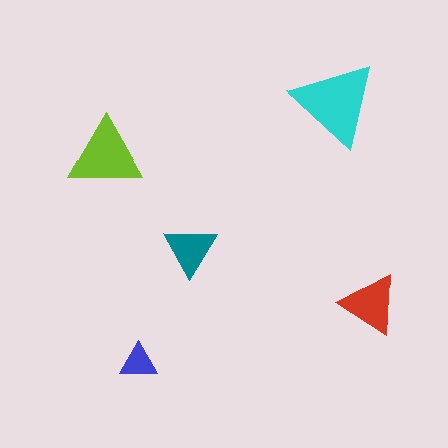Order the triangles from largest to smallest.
the cyan one, the lime one, the red one, the teal one, the blue one.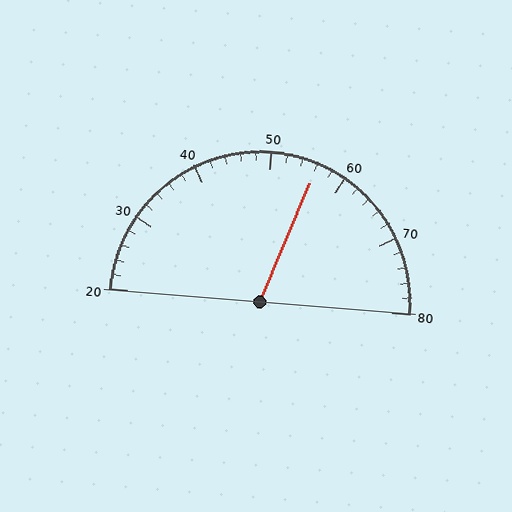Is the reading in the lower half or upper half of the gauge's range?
The reading is in the upper half of the range (20 to 80).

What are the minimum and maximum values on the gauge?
The gauge ranges from 20 to 80.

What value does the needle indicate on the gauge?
The needle indicates approximately 56.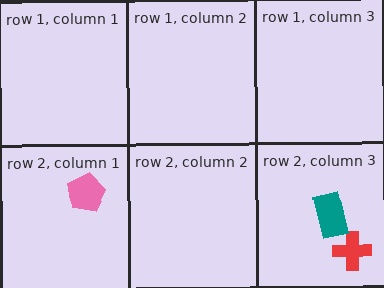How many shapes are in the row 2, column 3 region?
2.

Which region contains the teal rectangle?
The row 2, column 3 region.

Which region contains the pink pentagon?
The row 2, column 1 region.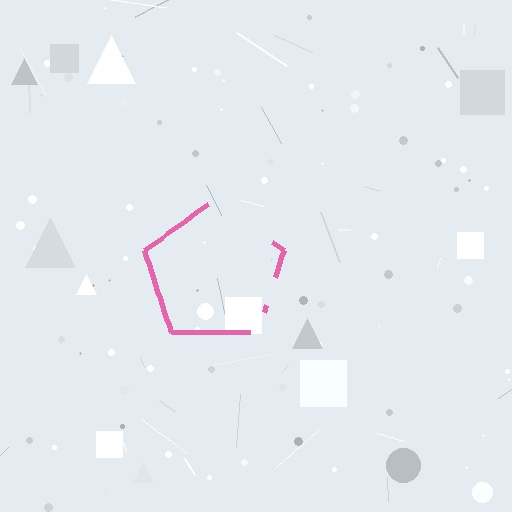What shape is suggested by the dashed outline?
The dashed outline suggests a pentagon.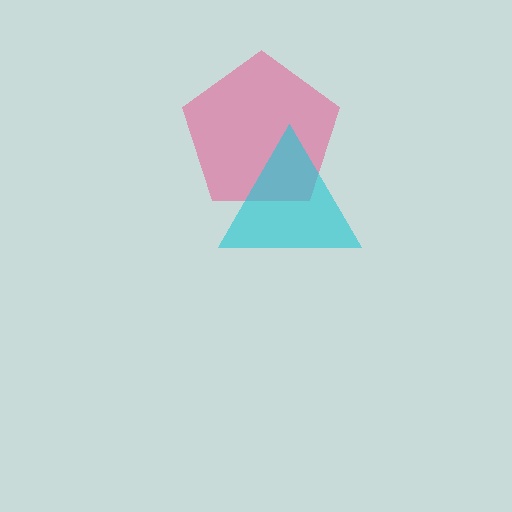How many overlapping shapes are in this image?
There are 2 overlapping shapes in the image.